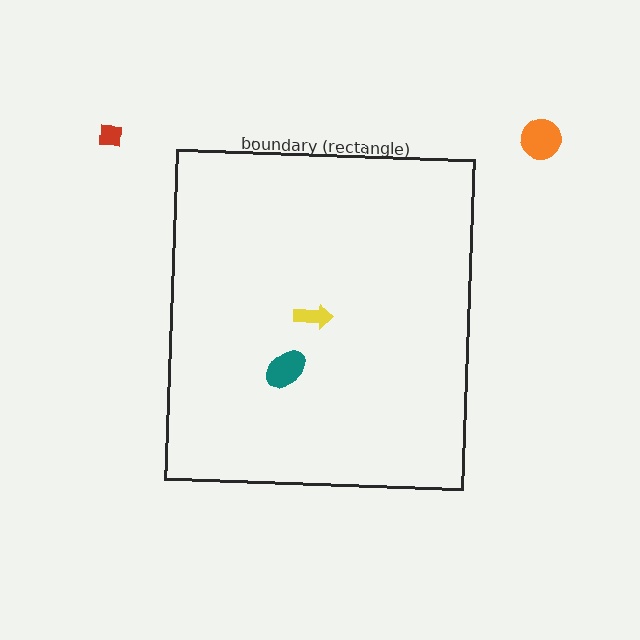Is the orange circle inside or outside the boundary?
Outside.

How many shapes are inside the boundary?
2 inside, 2 outside.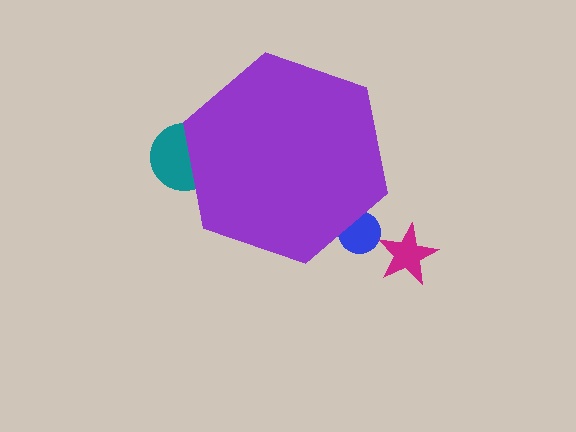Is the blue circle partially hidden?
Yes, the blue circle is partially hidden behind the purple hexagon.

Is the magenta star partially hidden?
No, the magenta star is fully visible.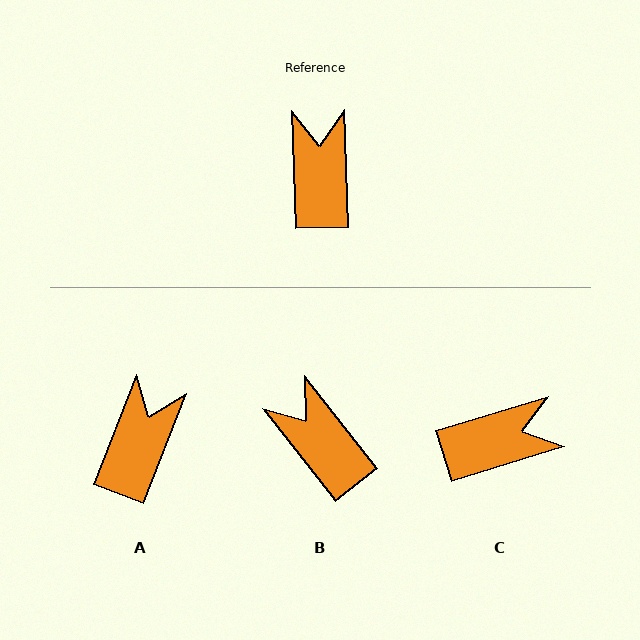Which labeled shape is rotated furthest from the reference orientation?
C, about 74 degrees away.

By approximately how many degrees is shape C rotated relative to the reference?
Approximately 74 degrees clockwise.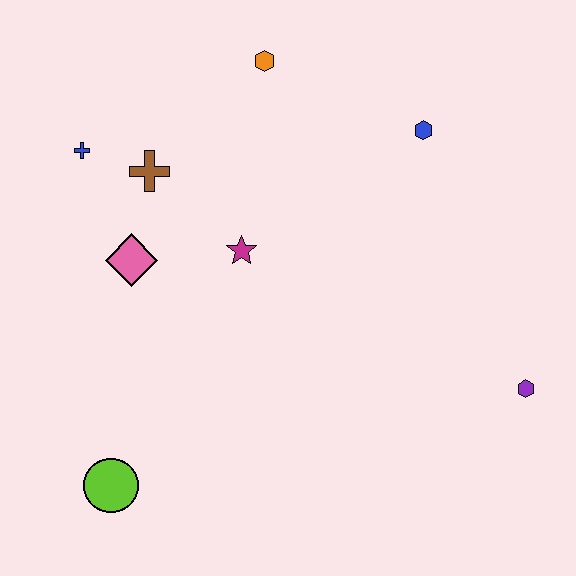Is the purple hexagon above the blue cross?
No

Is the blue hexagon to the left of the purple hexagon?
Yes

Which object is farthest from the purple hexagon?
The blue cross is farthest from the purple hexagon.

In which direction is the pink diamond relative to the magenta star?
The pink diamond is to the left of the magenta star.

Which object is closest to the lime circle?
The pink diamond is closest to the lime circle.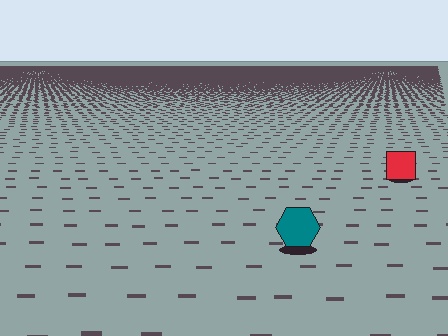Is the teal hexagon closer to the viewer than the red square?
Yes. The teal hexagon is closer — you can tell from the texture gradient: the ground texture is coarser near it.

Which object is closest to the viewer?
The teal hexagon is closest. The texture marks near it are larger and more spread out.